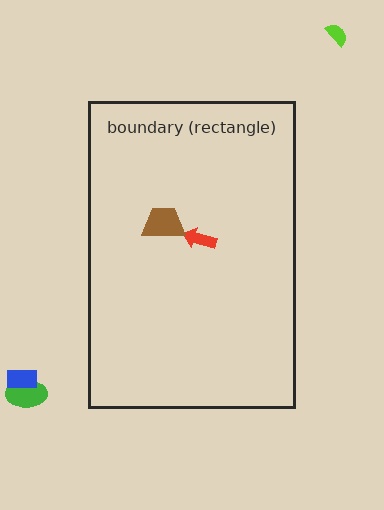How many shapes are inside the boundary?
2 inside, 3 outside.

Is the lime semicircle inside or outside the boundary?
Outside.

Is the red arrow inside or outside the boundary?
Inside.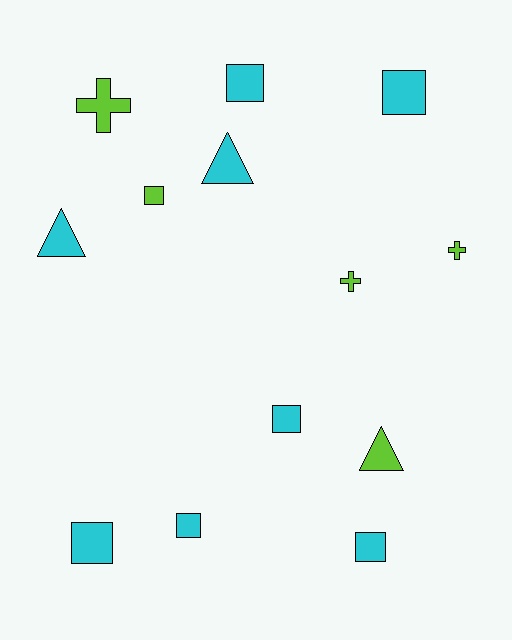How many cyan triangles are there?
There are 2 cyan triangles.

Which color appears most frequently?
Cyan, with 8 objects.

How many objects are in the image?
There are 13 objects.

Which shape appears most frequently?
Square, with 7 objects.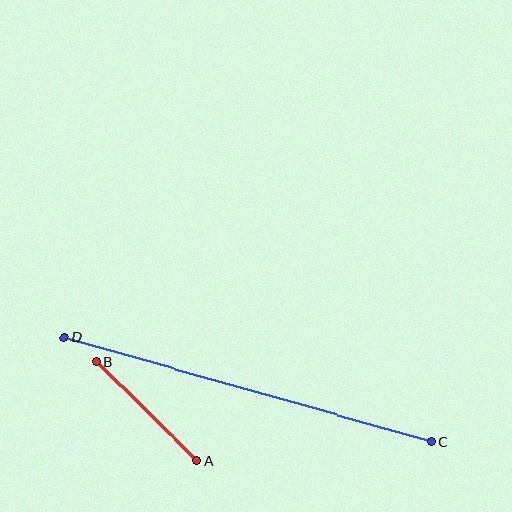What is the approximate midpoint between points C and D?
The midpoint is at approximately (248, 390) pixels.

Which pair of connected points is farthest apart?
Points C and D are farthest apart.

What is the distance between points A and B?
The distance is approximately 140 pixels.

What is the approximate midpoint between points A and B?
The midpoint is at approximately (147, 411) pixels.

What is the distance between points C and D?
The distance is approximately 381 pixels.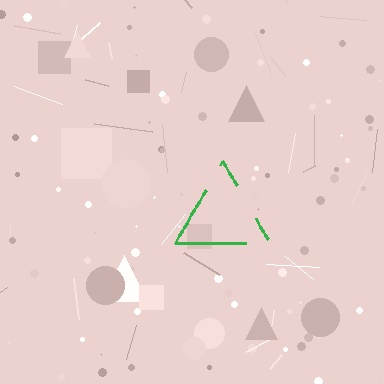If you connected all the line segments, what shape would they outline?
They would outline a triangle.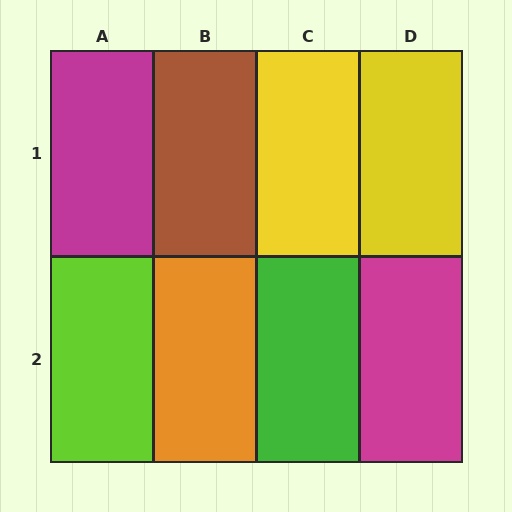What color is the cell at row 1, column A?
Magenta.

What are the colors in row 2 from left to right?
Lime, orange, green, magenta.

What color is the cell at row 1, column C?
Yellow.